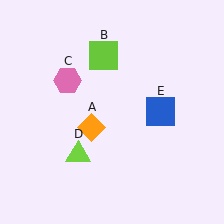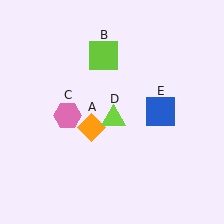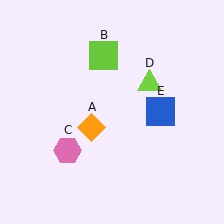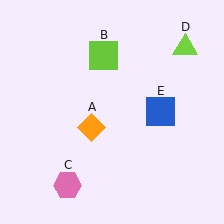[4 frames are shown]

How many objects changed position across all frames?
2 objects changed position: pink hexagon (object C), lime triangle (object D).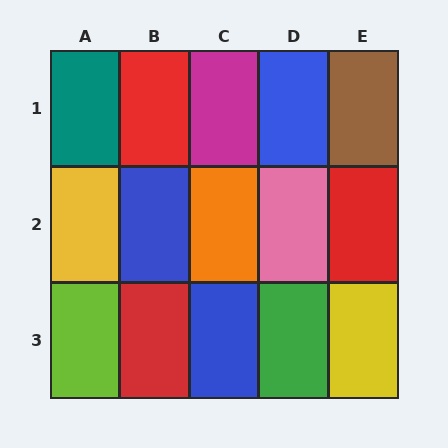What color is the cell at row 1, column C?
Magenta.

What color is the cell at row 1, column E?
Brown.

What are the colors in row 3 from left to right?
Lime, red, blue, green, yellow.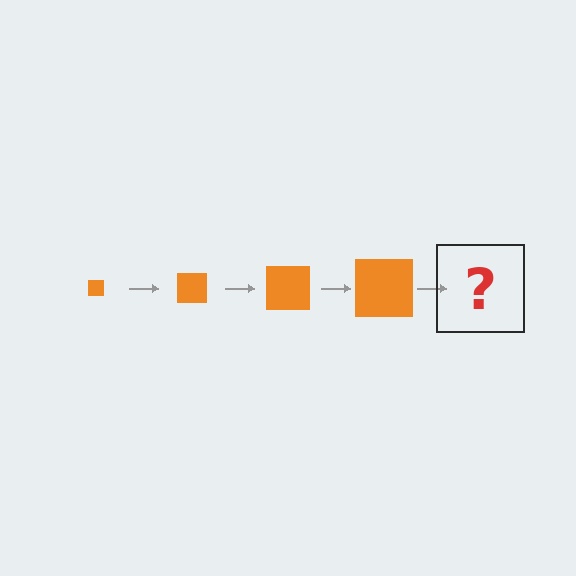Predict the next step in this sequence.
The next step is an orange square, larger than the previous one.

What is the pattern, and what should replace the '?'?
The pattern is that the square gets progressively larger each step. The '?' should be an orange square, larger than the previous one.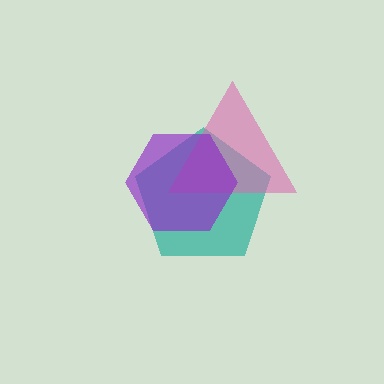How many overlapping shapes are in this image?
There are 3 overlapping shapes in the image.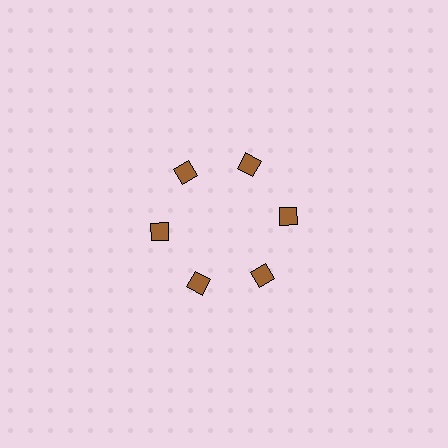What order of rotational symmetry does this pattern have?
This pattern has 6-fold rotational symmetry.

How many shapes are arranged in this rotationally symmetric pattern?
There are 6 shapes, arranged in 6 groups of 1.